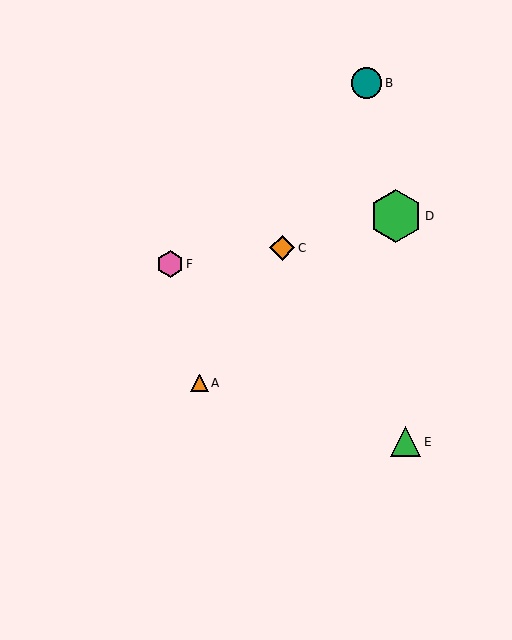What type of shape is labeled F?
Shape F is a pink hexagon.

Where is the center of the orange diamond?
The center of the orange diamond is at (282, 248).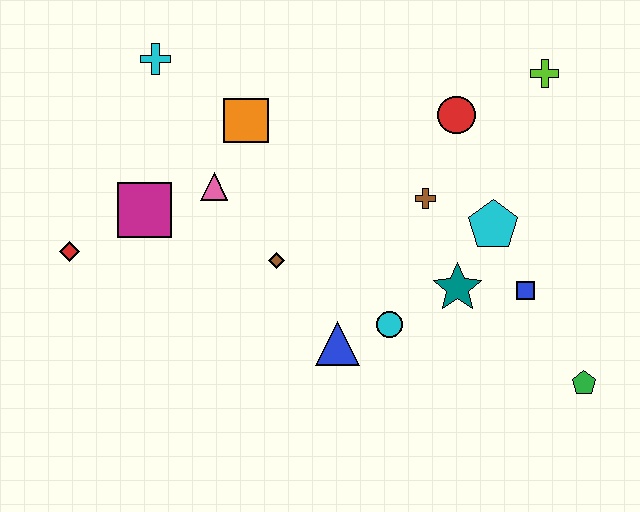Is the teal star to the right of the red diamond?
Yes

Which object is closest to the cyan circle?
The blue triangle is closest to the cyan circle.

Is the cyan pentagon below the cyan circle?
No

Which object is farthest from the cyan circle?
The cyan cross is farthest from the cyan circle.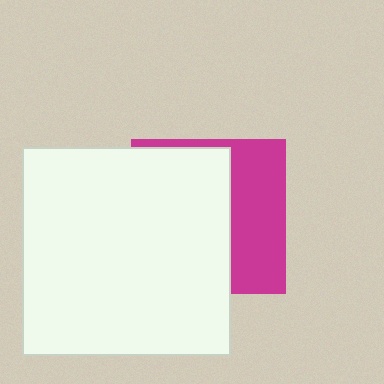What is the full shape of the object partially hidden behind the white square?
The partially hidden object is a magenta square.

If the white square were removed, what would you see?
You would see the complete magenta square.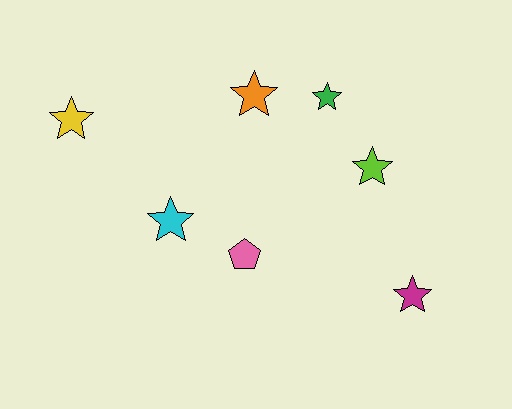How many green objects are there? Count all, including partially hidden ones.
There is 1 green object.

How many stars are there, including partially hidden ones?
There are 6 stars.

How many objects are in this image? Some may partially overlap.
There are 7 objects.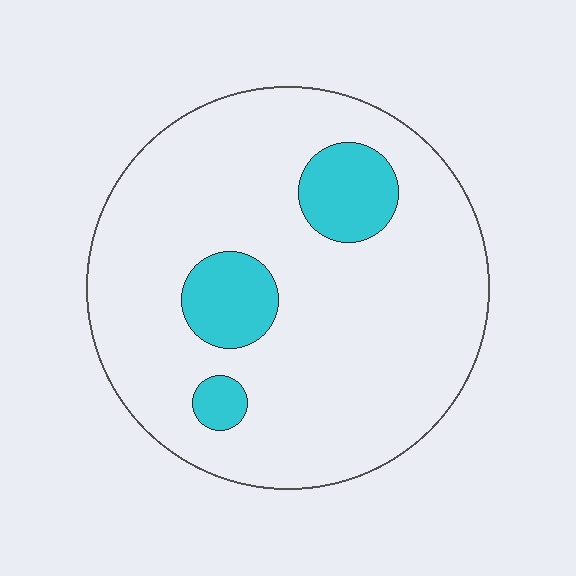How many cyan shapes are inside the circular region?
3.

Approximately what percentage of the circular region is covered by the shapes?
Approximately 15%.